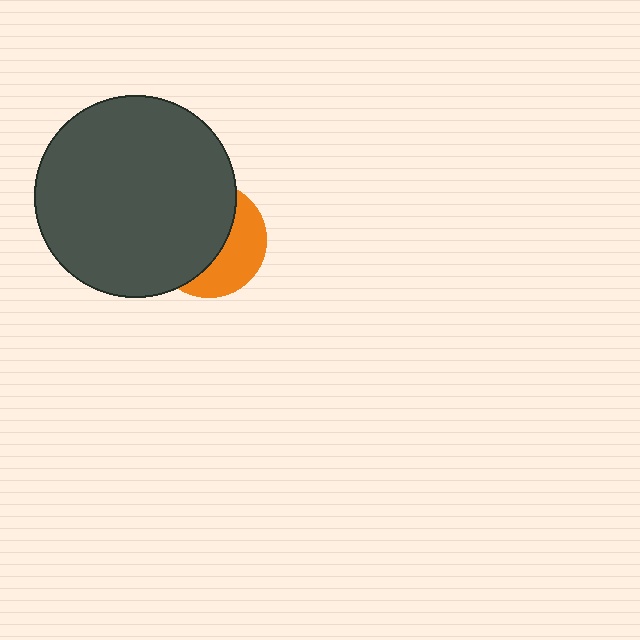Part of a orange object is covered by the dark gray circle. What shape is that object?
It is a circle.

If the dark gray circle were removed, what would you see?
You would see the complete orange circle.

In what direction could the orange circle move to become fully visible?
The orange circle could move right. That would shift it out from behind the dark gray circle entirely.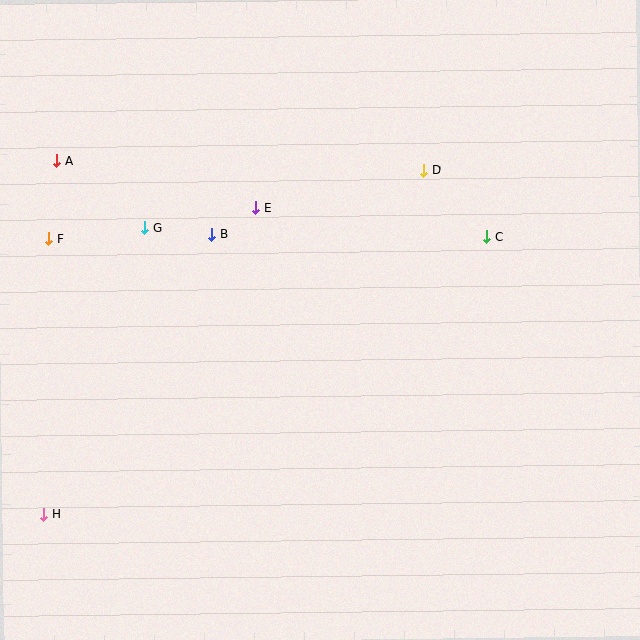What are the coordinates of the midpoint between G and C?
The midpoint between G and C is at (316, 232).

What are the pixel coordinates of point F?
Point F is at (49, 239).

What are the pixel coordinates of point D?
Point D is at (424, 170).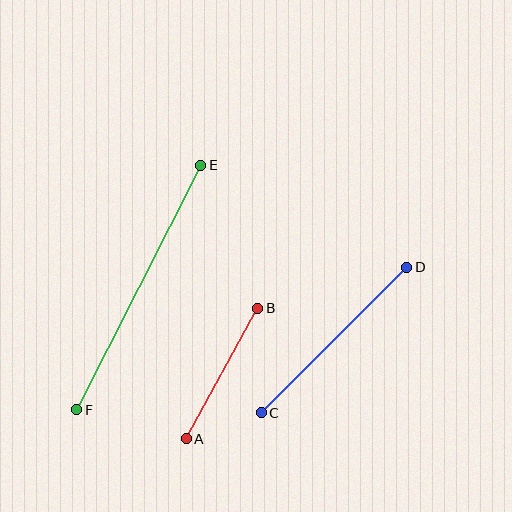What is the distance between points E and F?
The distance is approximately 274 pixels.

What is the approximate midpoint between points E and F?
The midpoint is at approximately (139, 287) pixels.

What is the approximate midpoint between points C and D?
The midpoint is at approximately (334, 340) pixels.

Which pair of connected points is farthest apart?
Points E and F are farthest apart.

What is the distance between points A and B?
The distance is approximately 149 pixels.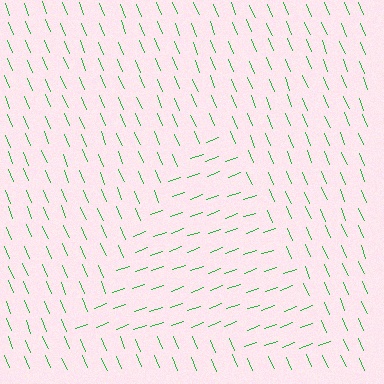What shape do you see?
I see a triangle.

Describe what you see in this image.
The image is filled with small green line segments. A triangle region in the image has lines oriented differently from the surrounding lines, creating a visible texture boundary.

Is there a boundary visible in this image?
Yes, there is a texture boundary formed by a change in line orientation.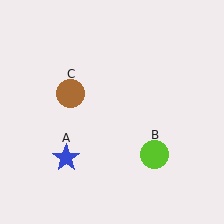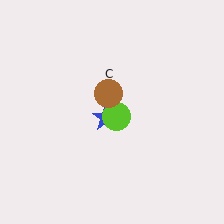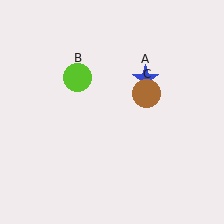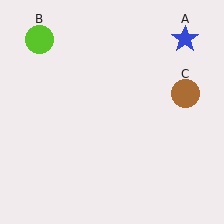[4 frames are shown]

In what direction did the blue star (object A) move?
The blue star (object A) moved up and to the right.